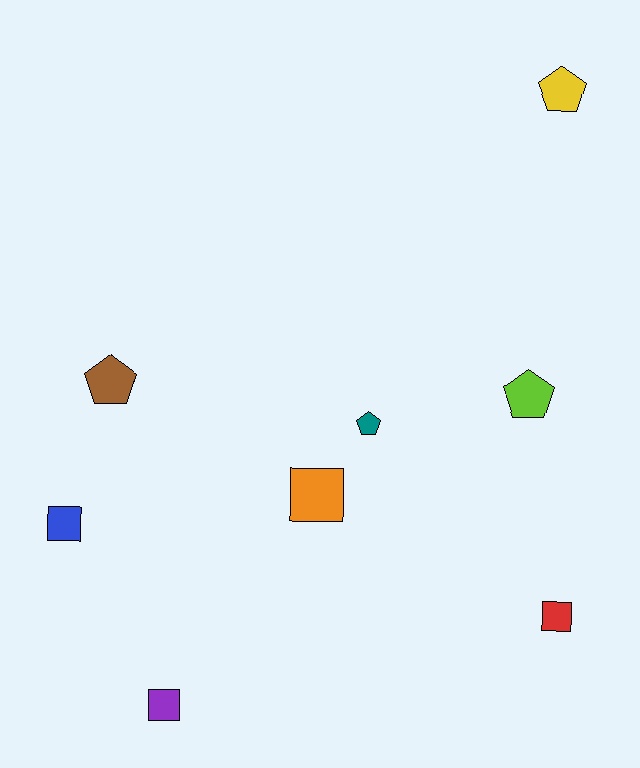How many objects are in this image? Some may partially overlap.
There are 8 objects.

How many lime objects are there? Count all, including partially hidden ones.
There is 1 lime object.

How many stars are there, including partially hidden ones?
There are no stars.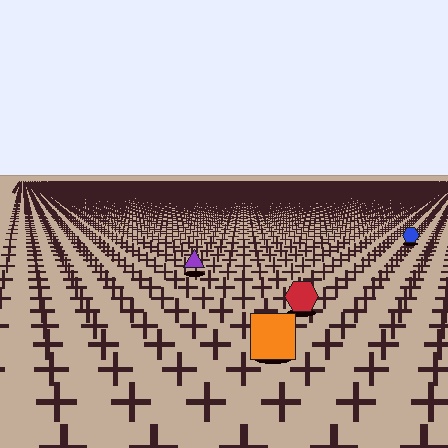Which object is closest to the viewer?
The orange square is closest. The texture marks near it are larger and more spread out.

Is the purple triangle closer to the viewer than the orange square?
No. The orange square is closer — you can tell from the texture gradient: the ground texture is coarser near it.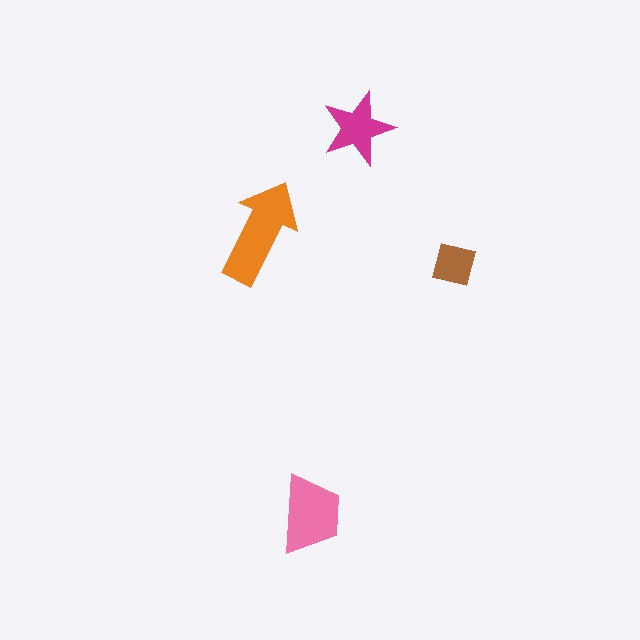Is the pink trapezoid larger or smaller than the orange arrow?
Smaller.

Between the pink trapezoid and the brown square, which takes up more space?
The pink trapezoid.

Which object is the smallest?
The brown square.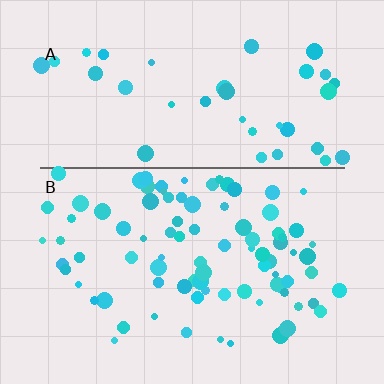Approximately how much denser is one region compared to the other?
Approximately 2.2× — region B over region A.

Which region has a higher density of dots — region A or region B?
B (the bottom).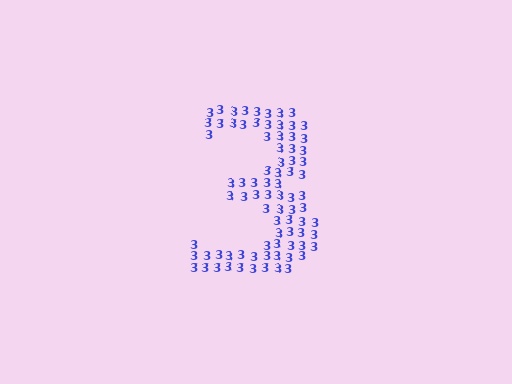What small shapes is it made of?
It is made of small digit 3's.